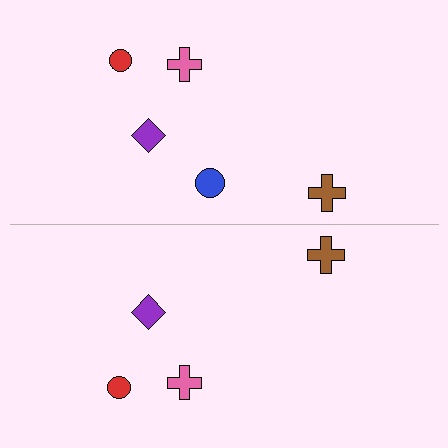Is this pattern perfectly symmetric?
No, the pattern is not perfectly symmetric. A blue circle is missing from the bottom side.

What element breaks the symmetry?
A blue circle is missing from the bottom side.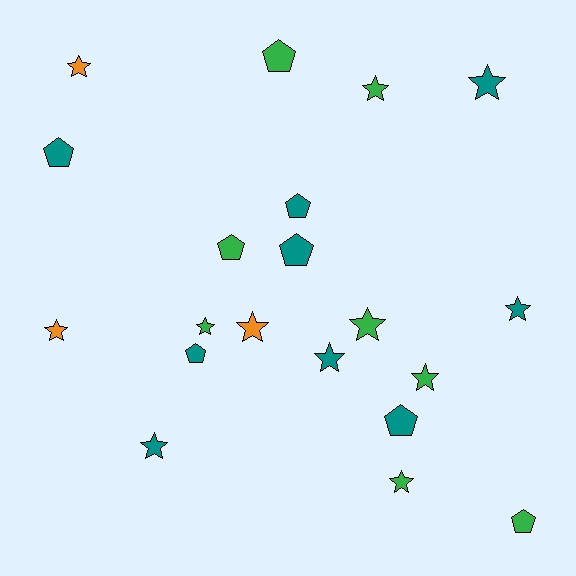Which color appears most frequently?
Teal, with 9 objects.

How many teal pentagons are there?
There are 5 teal pentagons.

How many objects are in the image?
There are 20 objects.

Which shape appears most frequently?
Star, with 12 objects.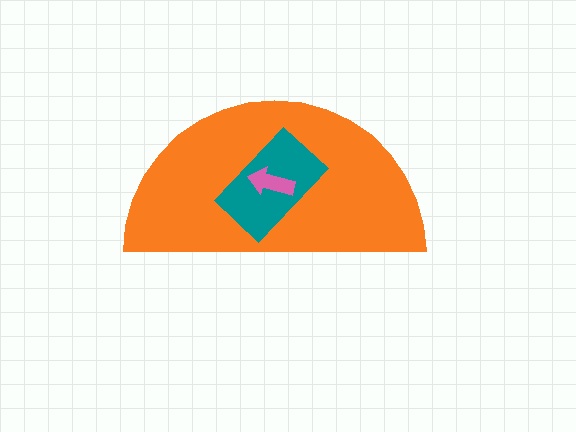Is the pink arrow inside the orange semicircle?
Yes.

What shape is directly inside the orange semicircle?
The teal rectangle.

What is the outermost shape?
The orange semicircle.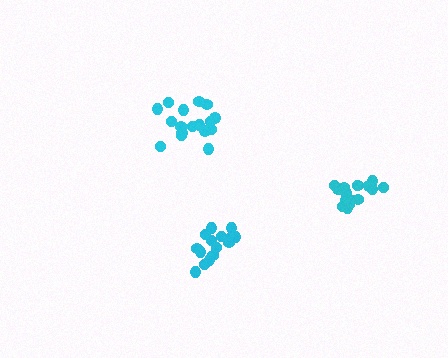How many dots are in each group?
Group 1: 16 dots, Group 2: 17 dots, Group 3: 17 dots (50 total).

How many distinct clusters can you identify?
There are 3 distinct clusters.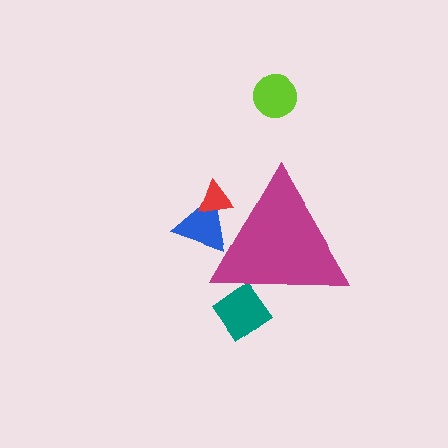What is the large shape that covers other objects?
A magenta triangle.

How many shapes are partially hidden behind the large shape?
3 shapes are partially hidden.